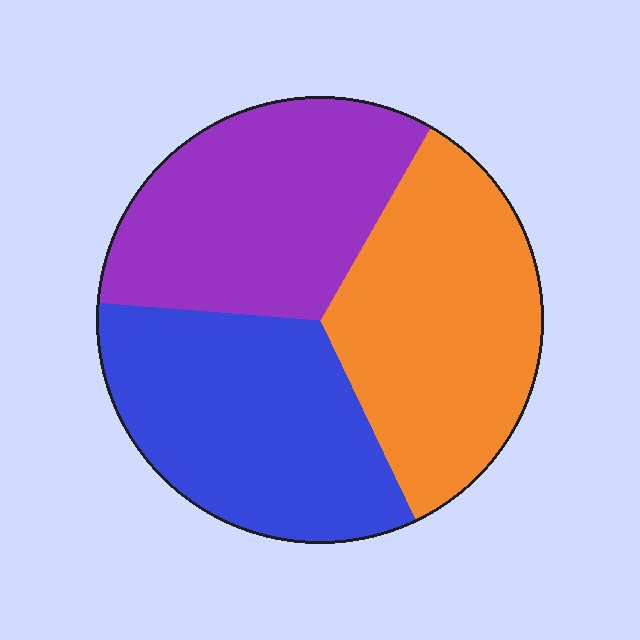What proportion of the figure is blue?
Blue takes up about one third (1/3) of the figure.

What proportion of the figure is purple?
Purple takes up between a quarter and a half of the figure.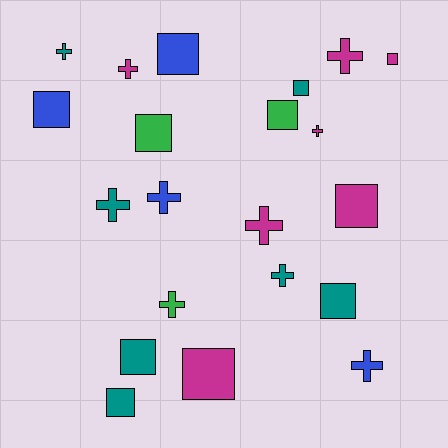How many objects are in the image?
There are 21 objects.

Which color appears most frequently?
Teal, with 7 objects.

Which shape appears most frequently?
Square, with 11 objects.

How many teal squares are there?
There are 4 teal squares.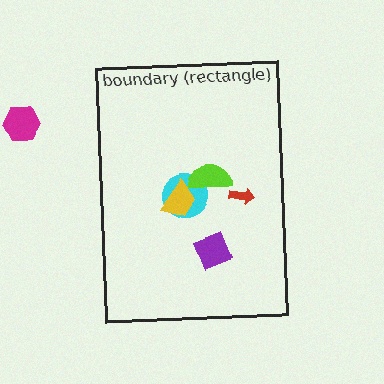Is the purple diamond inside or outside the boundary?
Inside.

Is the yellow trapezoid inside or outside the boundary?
Inside.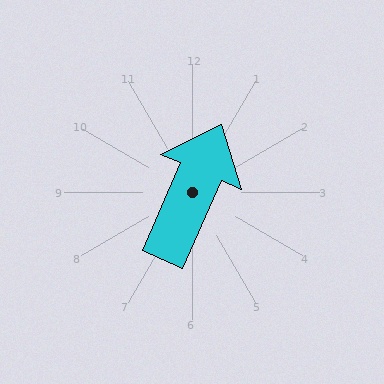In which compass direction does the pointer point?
Northeast.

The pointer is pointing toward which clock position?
Roughly 1 o'clock.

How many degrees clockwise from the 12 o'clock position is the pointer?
Approximately 24 degrees.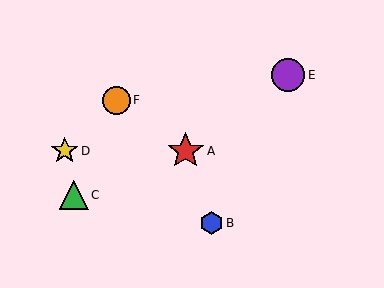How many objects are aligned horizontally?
2 objects (A, D) are aligned horizontally.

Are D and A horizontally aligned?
Yes, both are at y≈151.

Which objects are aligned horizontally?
Objects A, D are aligned horizontally.